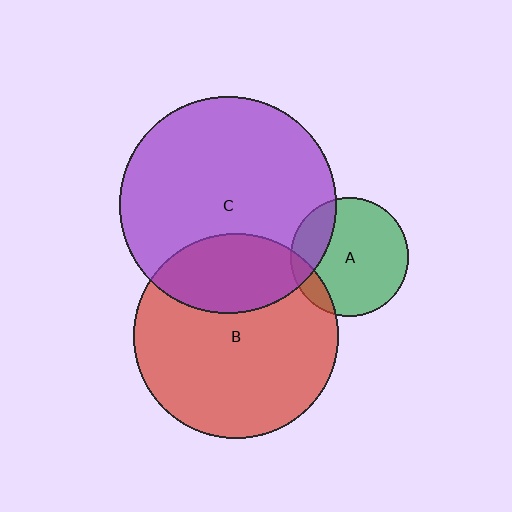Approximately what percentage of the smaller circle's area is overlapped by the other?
Approximately 20%.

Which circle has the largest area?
Circle C (purple).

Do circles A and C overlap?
Yes.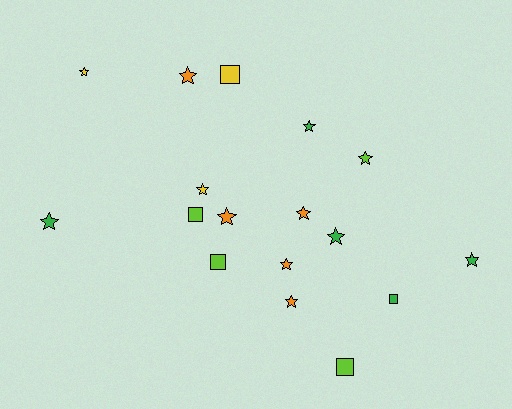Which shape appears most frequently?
Star, with 12 objects.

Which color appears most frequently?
Green, with 5 objects.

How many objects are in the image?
There are 17 objects.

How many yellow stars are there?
There are 2 yellow stars.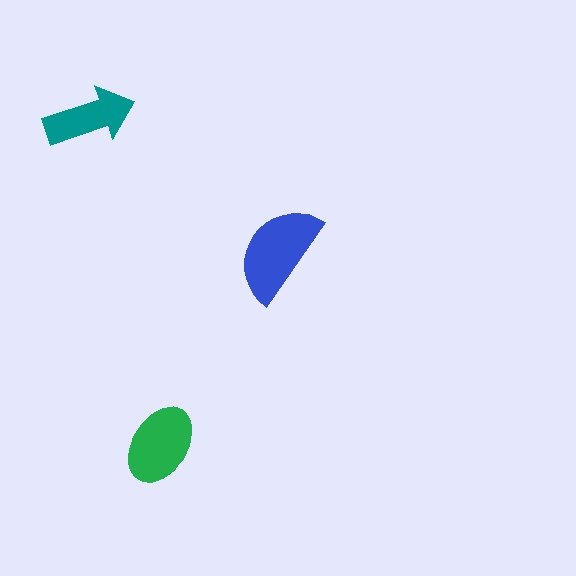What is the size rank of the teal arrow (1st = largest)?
3rd.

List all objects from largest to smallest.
The blue semicircle, the green ellipse, the teal arrow.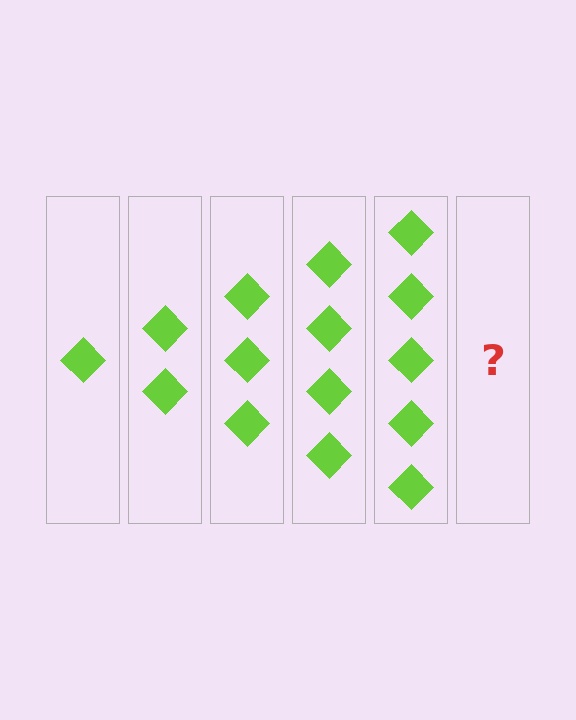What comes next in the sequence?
The next element should be 6 diamonds.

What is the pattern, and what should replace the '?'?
The pattern is that each step adds one more diamond. The '?' should be 6 diamonds.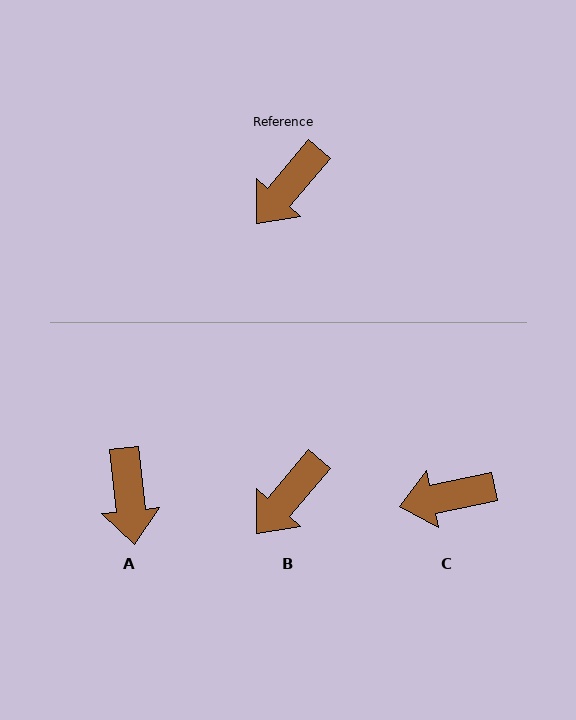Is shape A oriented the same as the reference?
No, it is off by about 46 degrees.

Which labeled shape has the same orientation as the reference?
B.